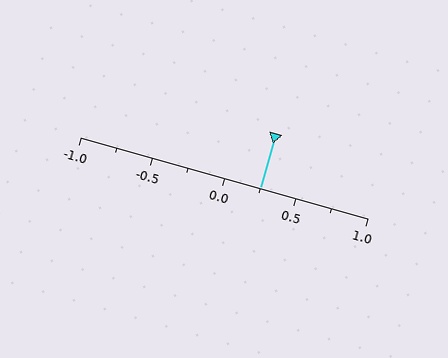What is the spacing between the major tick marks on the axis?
The major ticks are spaced 0.5 apart.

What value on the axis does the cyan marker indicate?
The marker indicates approximately 0.25.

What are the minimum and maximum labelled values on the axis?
The axis runs from -1.0 to 1.0.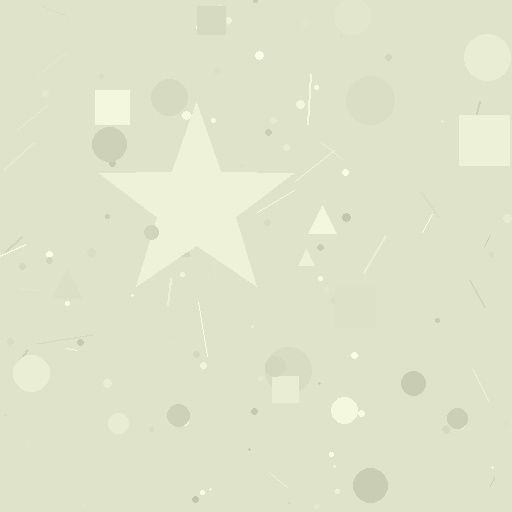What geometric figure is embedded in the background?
A star is embedded in the background.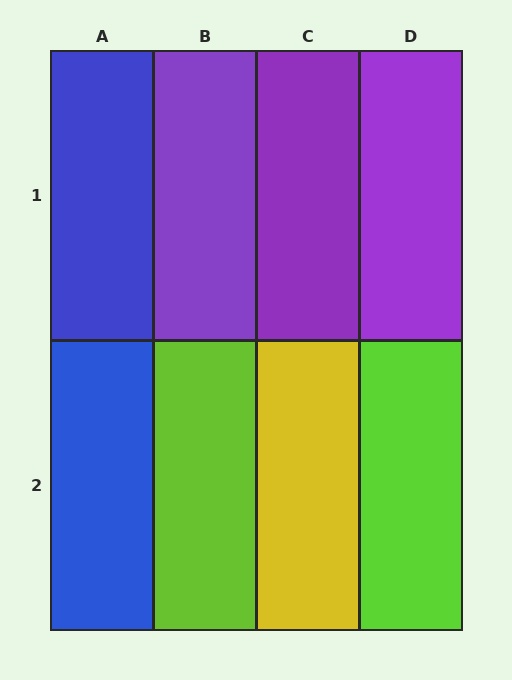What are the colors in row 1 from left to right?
Blue, purple, purple, purple.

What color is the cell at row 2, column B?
Lime.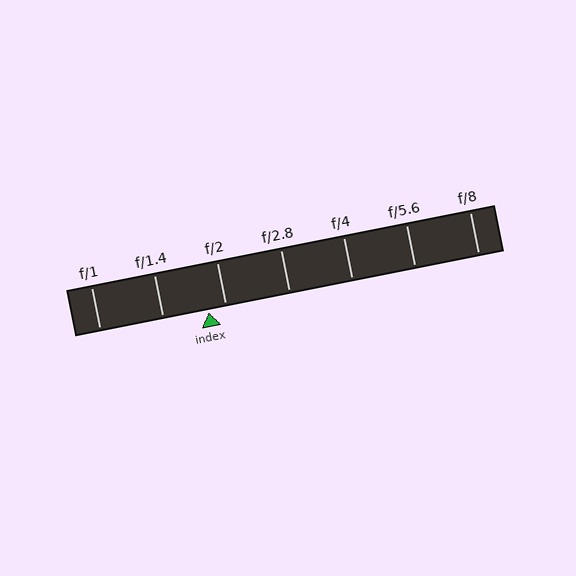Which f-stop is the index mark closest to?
The index mark is closest to f/2.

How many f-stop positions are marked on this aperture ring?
There are 7 f-stop positions marked.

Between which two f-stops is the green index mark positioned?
The index mark is between f/1.4 and f/2.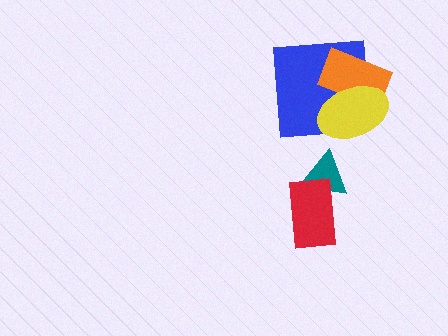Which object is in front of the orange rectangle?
The yellow ellipse is in front of the orange rectangle.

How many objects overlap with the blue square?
2 objects overlap with the blue square.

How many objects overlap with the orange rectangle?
2 objects overlap with the orange rectangle.